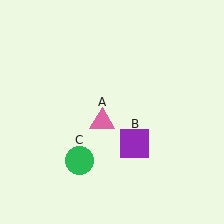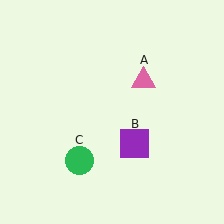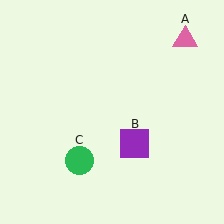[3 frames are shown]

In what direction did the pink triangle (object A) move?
The pink triangle (object A) moved up and to the right.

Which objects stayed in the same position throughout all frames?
Purple square (object B) and green circle (object C) remained stationary.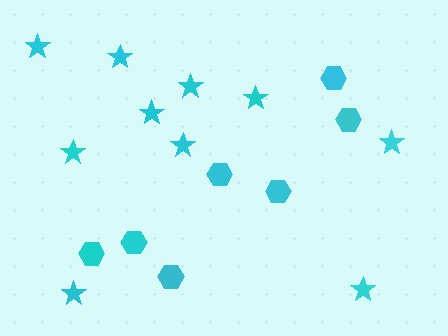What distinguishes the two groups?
There are 2 groups: one group of hexagons (7) and one group of stars (10).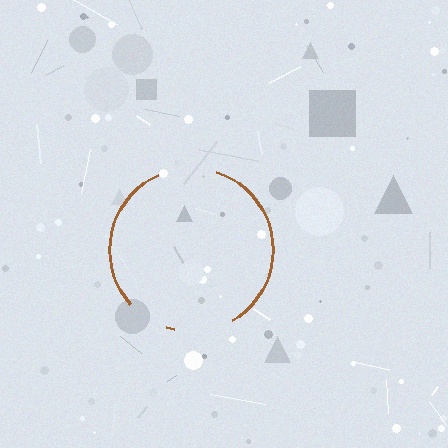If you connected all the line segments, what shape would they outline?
They would outline a circle.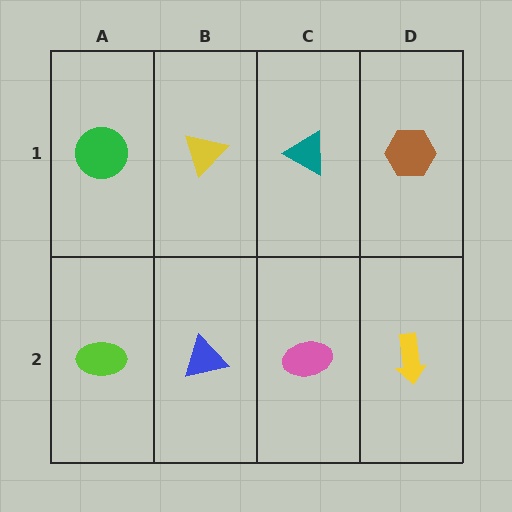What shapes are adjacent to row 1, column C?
A pink ellipse (row 2, column C), a yellow triangle (row 1, column B), a brown hexagon (row 1, column D).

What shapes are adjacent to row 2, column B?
A yellow triangle (row 1, column B), a lime ellipse (row 2, column A), a pink ellipse (row 2, column C).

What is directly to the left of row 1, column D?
A teal triangle.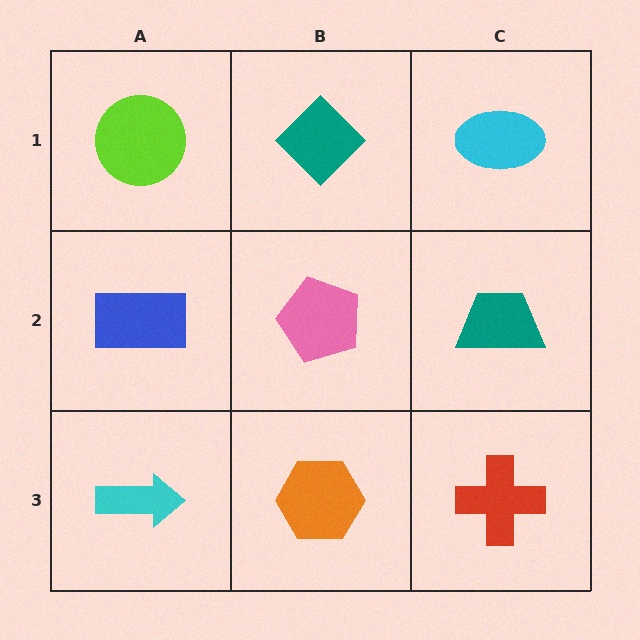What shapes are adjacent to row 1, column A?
A blue rectangle (row 2, column A), a teal diamond (row 1, column B).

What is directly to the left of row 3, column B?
A cyan arrow.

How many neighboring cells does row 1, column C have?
2.